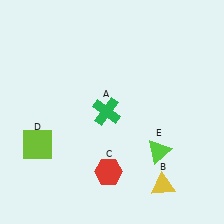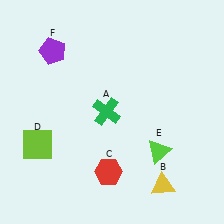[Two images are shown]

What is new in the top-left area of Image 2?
A purple pentagon (F) was added in the top-left area of Image 2.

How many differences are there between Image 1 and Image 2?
There is 1 difference between the two images.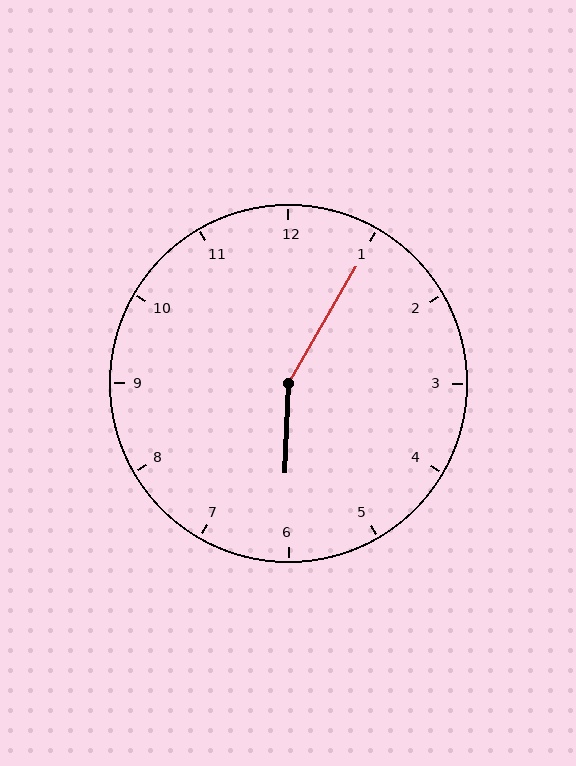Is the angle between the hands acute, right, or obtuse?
It is obtuse.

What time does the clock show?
6:05.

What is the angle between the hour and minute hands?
Approximately 152 degrees.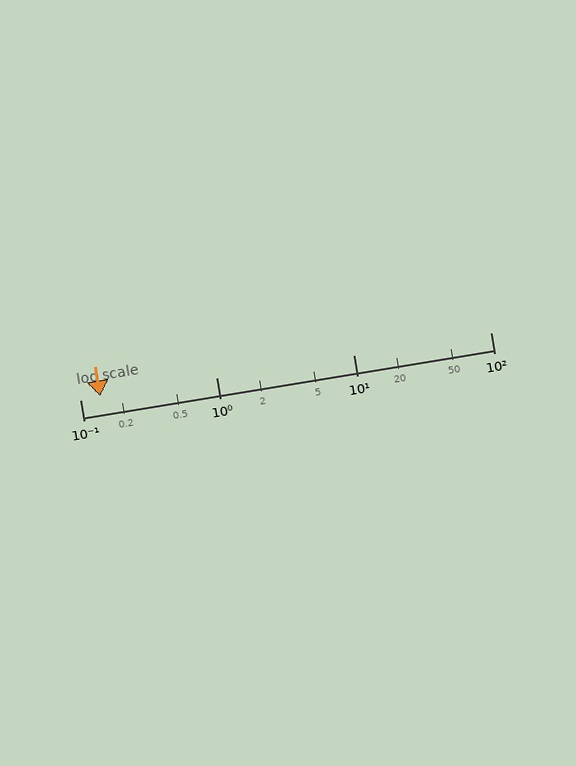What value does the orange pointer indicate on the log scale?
The pointer indicates approximately 0.14.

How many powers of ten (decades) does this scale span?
The scale spans 3 decades, from 0.1 to 100.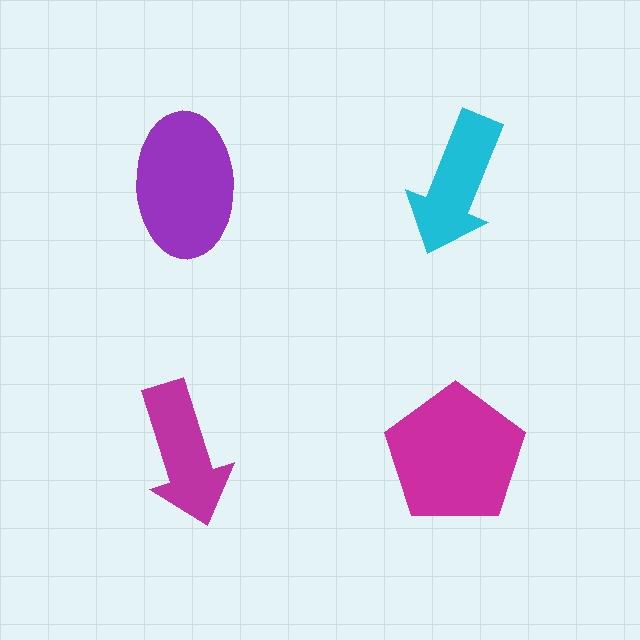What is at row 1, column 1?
A purple ellipse.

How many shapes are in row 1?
2 shapes.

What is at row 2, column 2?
A magenta pentagon.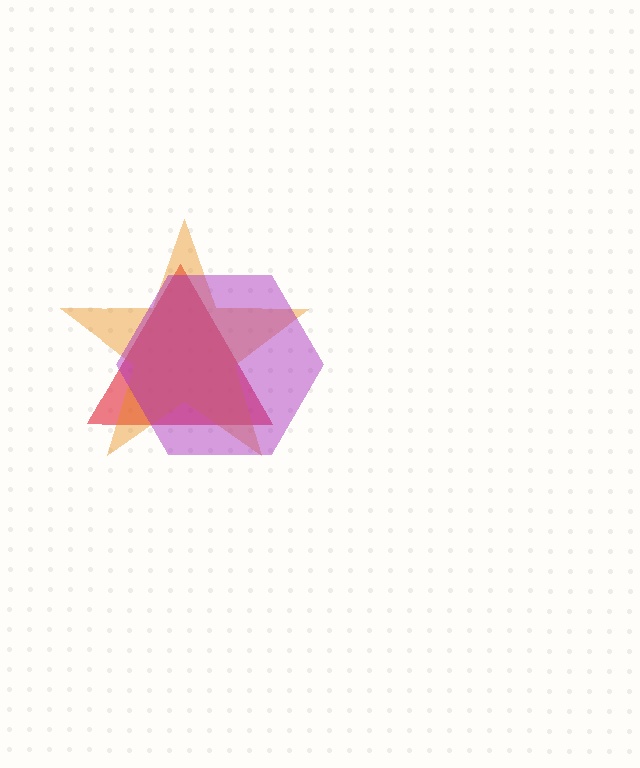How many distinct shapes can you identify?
There are 3 distinct shapes: a red triangle, an orange star, a purple hexagon.